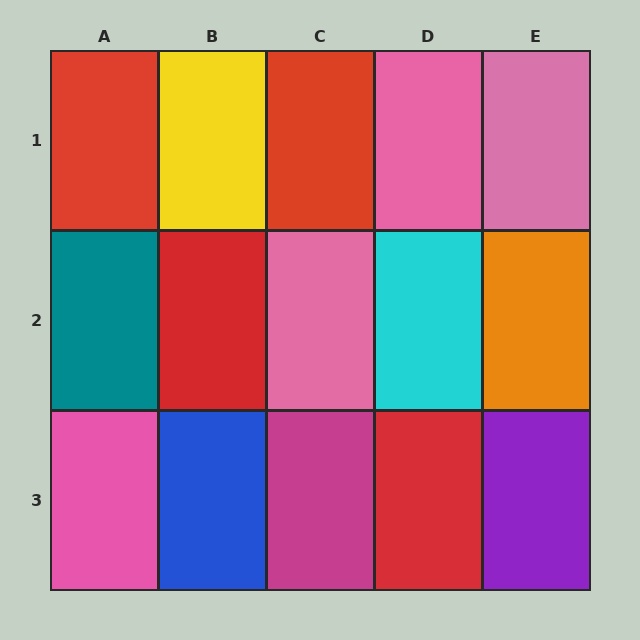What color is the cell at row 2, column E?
Orange.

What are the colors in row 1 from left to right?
Red, yellow, red, pink, pink.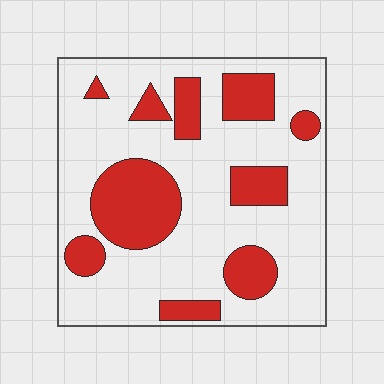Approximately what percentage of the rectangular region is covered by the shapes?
Approximately 30%.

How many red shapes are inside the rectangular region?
10.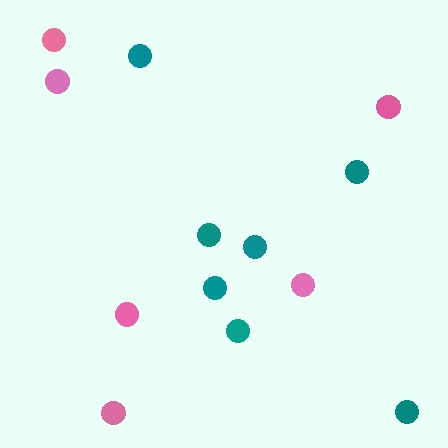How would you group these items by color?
There are 2 groups: one group of teal circles (7) and one group of pink circles (6).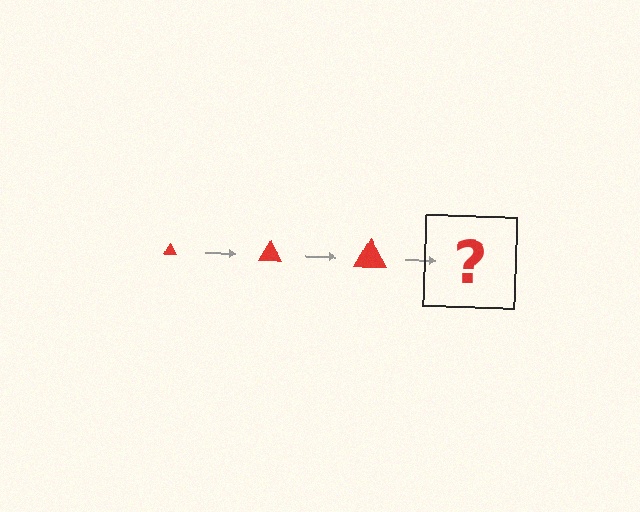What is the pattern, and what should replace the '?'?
The pattern is that the triangle gets progressively larger each step. The '?' should be a red triangle, larger than the previous one.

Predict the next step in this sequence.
The next step is a red triangle, larger than the previous one.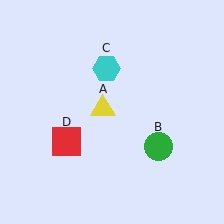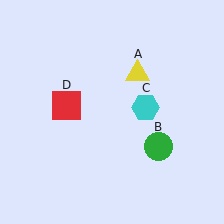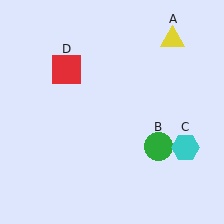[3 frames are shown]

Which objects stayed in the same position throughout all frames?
Green circle (object B) remained stationary.